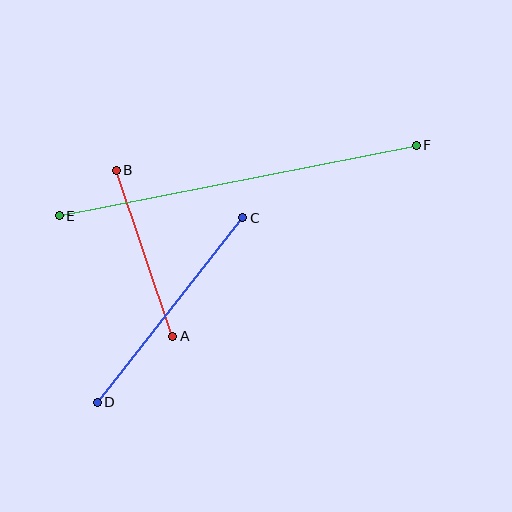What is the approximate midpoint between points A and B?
The midpoint is at approximately (145, 253) pixels.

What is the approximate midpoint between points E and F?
The midpoint is at approximately (238, 181) pixels.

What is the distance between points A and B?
The distance is approximately 175 pixels.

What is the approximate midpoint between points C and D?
The midpoint is at approximately (170, 310) pixels.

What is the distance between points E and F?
The distance is approximately 364 pixels.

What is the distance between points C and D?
The distance is approximately 235 pixels.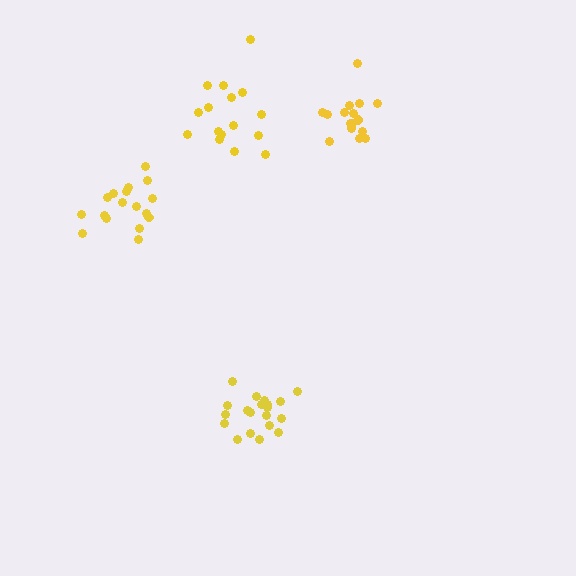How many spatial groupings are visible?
There are 4 spatial groupings.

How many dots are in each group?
Group 1: 17 dots, Group 2: 16 dots, Group 3: 16 dots, Group 4: 20 dots (69 total).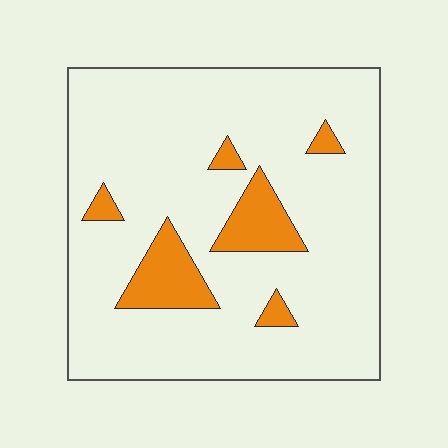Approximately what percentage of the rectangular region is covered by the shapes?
Approximately 15%.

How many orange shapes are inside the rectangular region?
6.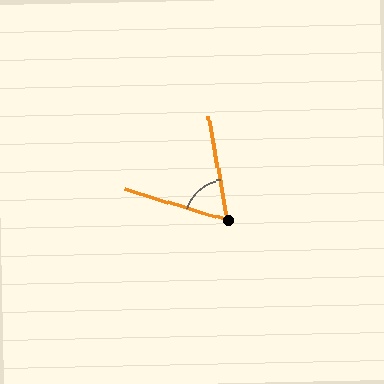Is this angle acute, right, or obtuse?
It is acute.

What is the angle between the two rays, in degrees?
Approximately 63 degrees.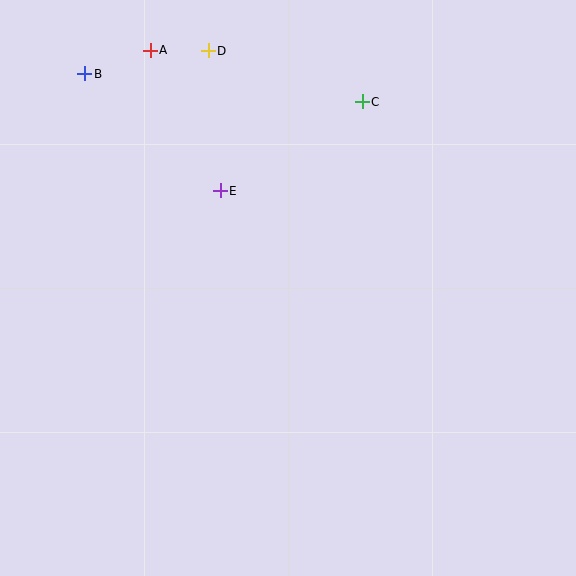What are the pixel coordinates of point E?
Point E is at (220, 191).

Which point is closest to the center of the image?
Point E at (220, 191) is closest to the center.